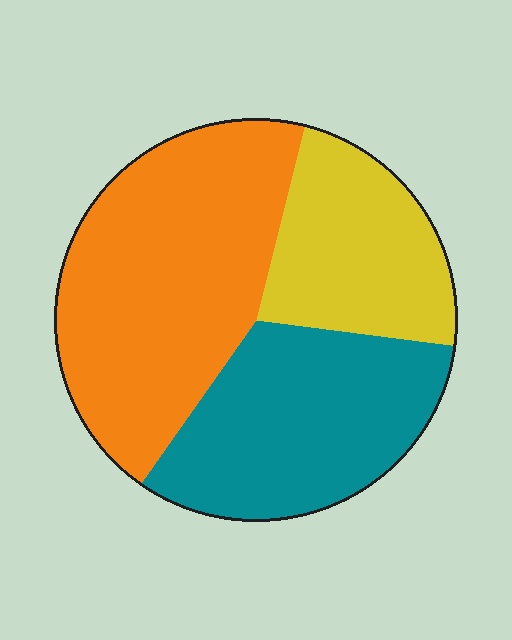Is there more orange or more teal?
Orange.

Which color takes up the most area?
Orange, at roughly 45%.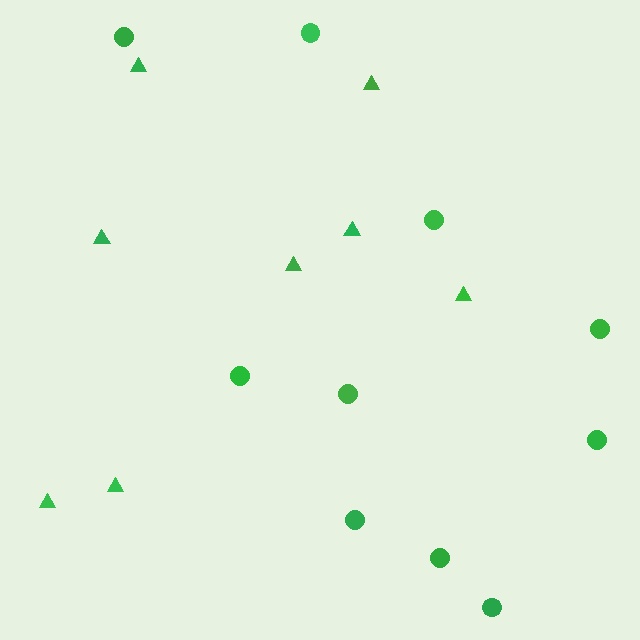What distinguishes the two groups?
There are 2 groups: one group of circles (10) and one group of triangles (8).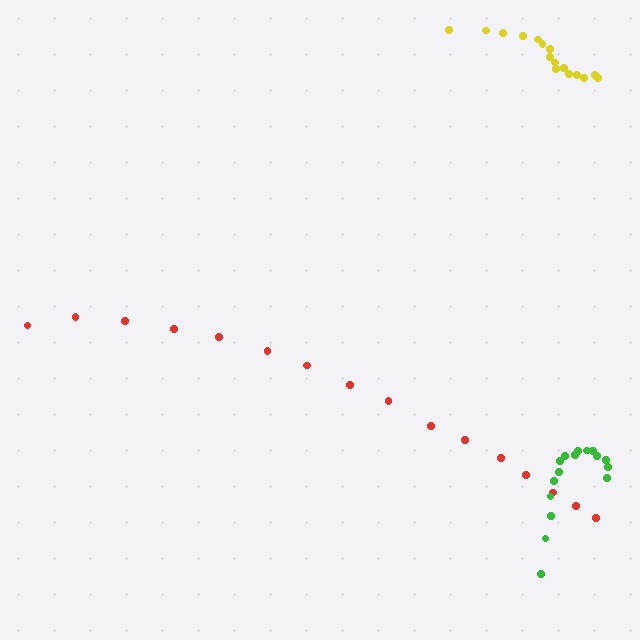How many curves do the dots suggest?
There are 3 distinct paths.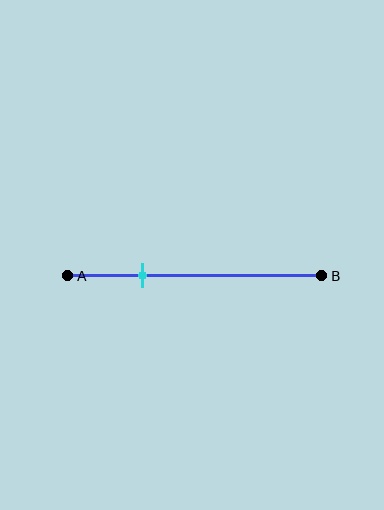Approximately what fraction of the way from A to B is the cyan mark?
The cyan mark is approximately 30% of the way from A to B.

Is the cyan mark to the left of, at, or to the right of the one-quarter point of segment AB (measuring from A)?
The cyan mark is to the right of the one-quarter point of segment AB.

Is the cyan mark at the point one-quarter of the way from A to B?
No, the mark is at about 30% from A, not at the 25% one-quarter point.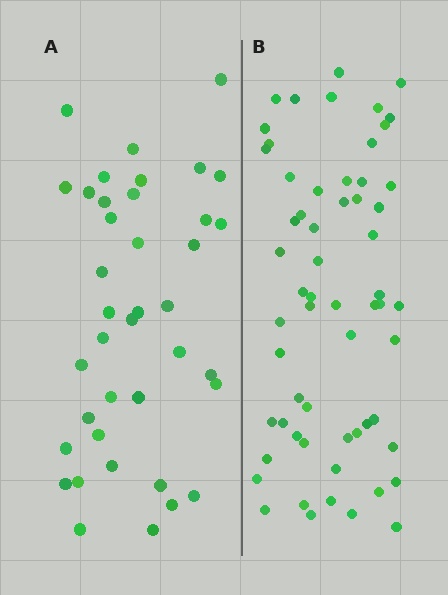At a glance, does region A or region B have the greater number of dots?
Region B (the right region) has more dots.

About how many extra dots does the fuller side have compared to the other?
Region B has approximately 20 more dots than region A.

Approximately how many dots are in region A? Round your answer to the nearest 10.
About 40 dots. (The exact count is 39, which rounds to 40.)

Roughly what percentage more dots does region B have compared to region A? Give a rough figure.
About 55% more.